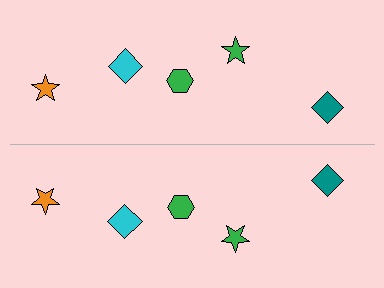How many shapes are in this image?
There are 10 shapes in this image.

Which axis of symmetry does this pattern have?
The pattern has a horizontal axis of symmetry running through the center of the image.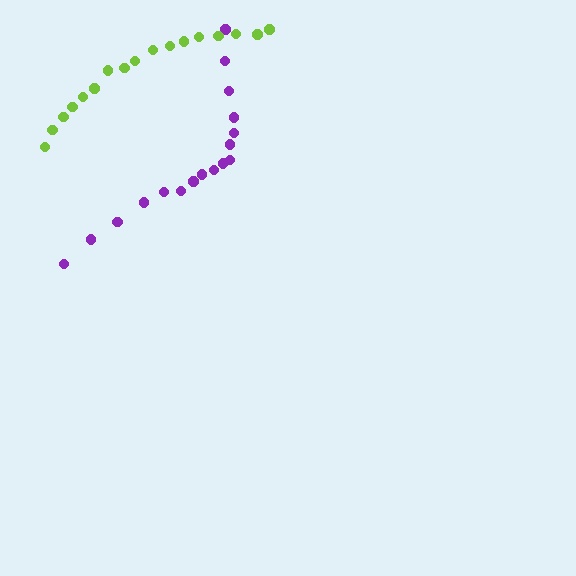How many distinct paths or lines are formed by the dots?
There are 2 distinct paths.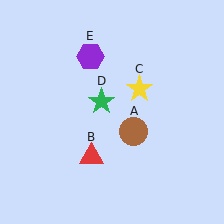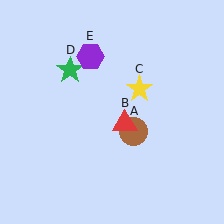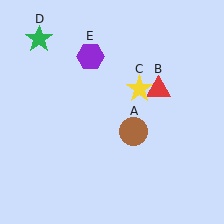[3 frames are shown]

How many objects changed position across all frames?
2 objects changed position: red triangle (object B), green star (object D).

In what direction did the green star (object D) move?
The green star (object D) moved up and to the left.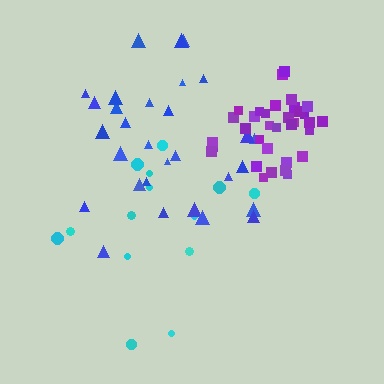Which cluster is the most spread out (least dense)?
Cyan.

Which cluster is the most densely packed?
Purple.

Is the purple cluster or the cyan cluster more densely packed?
Purple.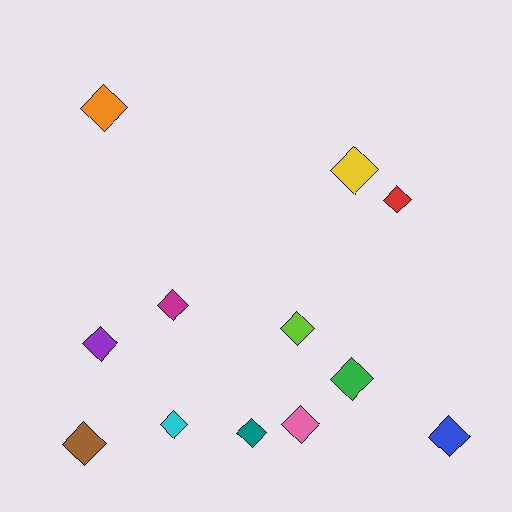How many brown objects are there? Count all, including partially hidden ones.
There is 1 brown object.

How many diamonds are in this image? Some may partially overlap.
There are 12 diamonds.